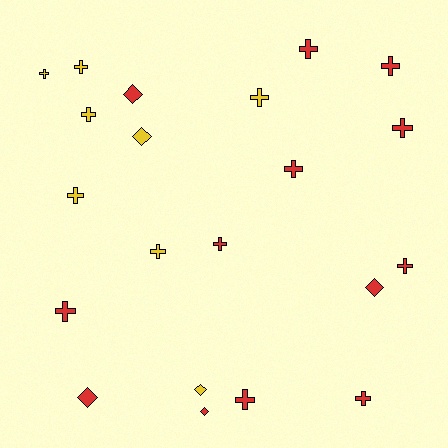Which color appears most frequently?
Red, with 13 objects.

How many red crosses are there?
There are 9 red crosses.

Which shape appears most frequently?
Cross, with 15 objects.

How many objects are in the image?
There are 21 objects.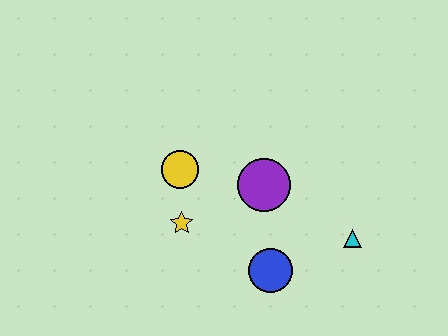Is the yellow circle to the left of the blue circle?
Yes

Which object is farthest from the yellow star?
The cyan triangle is farthest from the yellow star.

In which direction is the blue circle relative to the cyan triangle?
The blue circle is to the left of the cyan triangle.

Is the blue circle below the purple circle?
Yes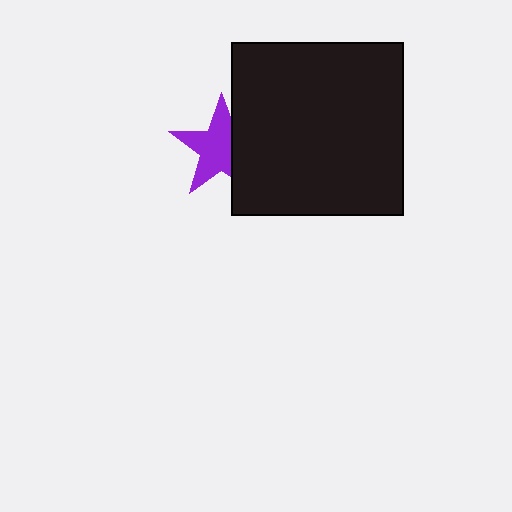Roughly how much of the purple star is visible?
Most of it is visible (roughly 67%).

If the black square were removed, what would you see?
You would see the complete purple star.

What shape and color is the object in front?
The object in front is a black square.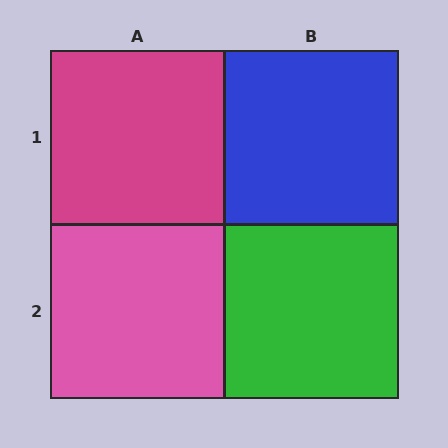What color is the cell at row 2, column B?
Green.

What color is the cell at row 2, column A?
Pink.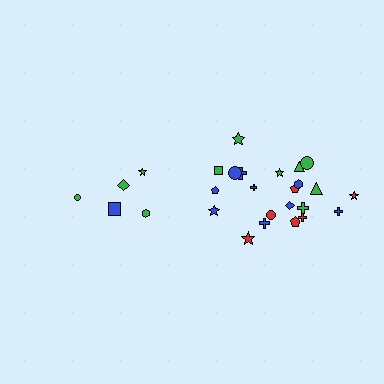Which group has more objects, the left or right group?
The right group.